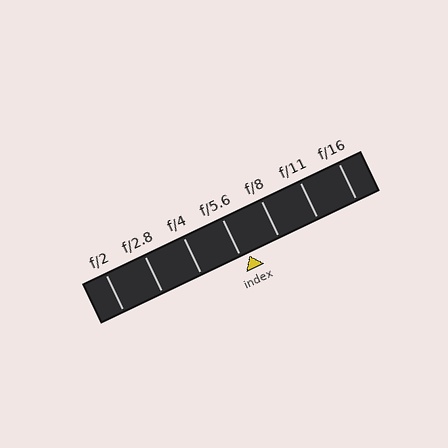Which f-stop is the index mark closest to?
The index mark is closest to f/5.6.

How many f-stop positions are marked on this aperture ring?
There are 7 f-stop positions marked.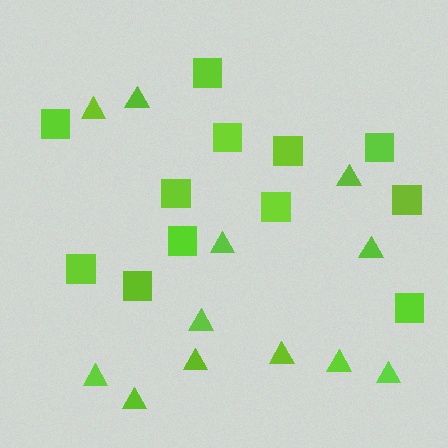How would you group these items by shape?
There are 2 groups: one group of triangles (12) and one group of squares (12).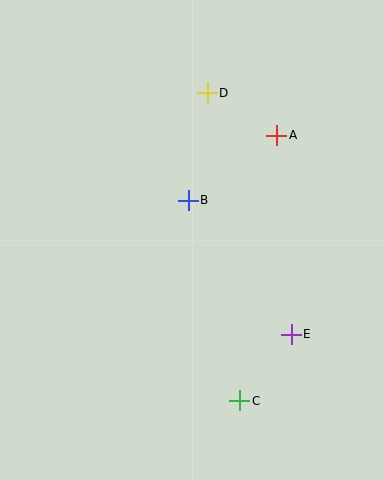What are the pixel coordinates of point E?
Point E is at (291, 334).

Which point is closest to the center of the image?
Point B at (188, 200) is closest to the center.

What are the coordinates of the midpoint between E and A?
The midpoint between E and A is at (284, 235).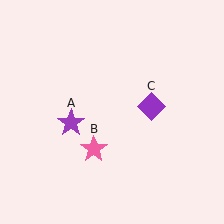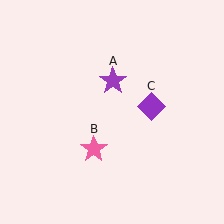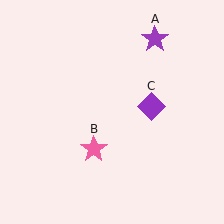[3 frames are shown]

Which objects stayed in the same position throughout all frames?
Pink star (object B) and purple diamond (object C) remained stationary.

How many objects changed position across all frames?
1 object changed position: purple star (object A).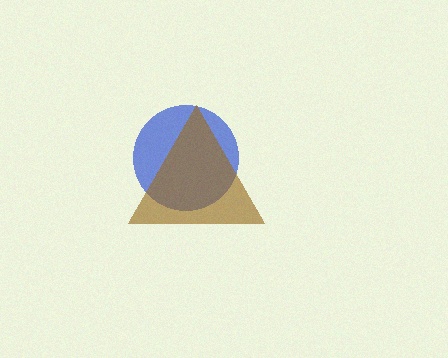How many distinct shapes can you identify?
There are 2 distinct shapes: a blue circle, a brown triangle.